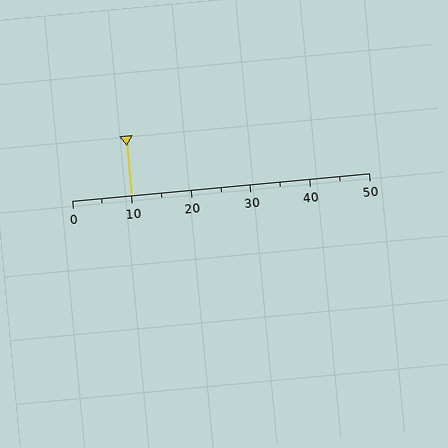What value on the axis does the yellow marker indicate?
The marker indicates approximately 10.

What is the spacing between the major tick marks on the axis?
The major ticks are spaced 10 apart.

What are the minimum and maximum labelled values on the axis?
The axis runs from 0 to 50.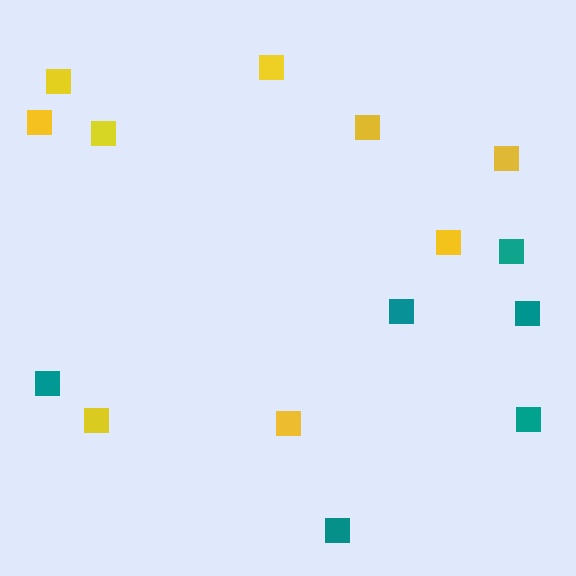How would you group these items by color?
There are 2 groups: one group of teal squares (6) and one group of yellow squares (9).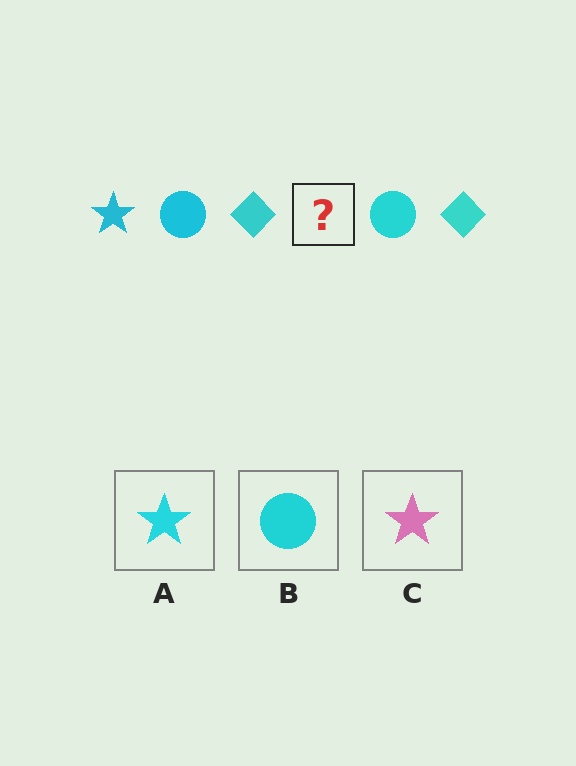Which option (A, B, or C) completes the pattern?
A.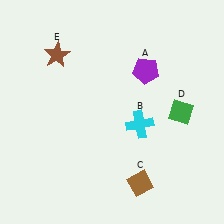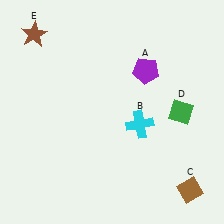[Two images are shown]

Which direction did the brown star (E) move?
The brown star (E) moved left.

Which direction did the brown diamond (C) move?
The brown diamond (C) moved right.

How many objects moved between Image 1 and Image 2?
2 objects moved between the two images.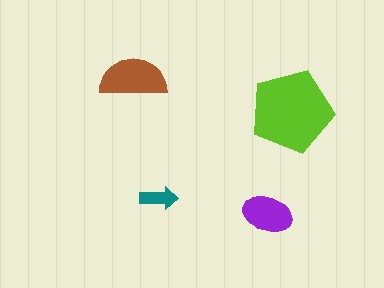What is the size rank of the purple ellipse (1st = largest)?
3rd.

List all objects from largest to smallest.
The lime pentagon, the brown semicircle, the purple ellipse, the teal arrow.